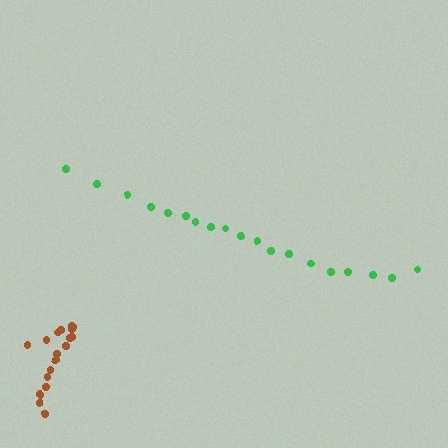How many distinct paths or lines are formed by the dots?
There are 2 distinct paths.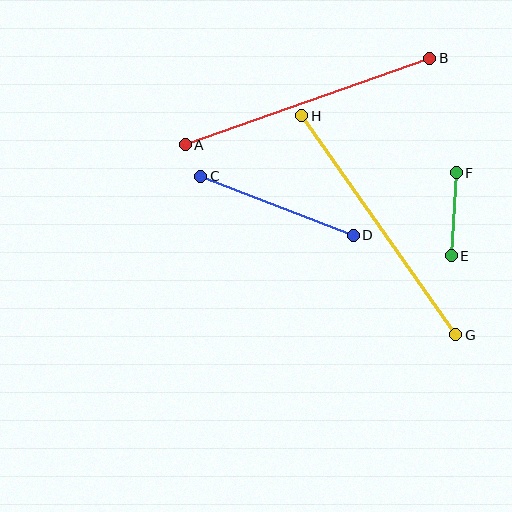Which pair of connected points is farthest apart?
Points G and H are farthest apart.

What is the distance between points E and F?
The distance is approximately 83 pixels.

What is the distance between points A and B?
The distance is approximately 259 pixels.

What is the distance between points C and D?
The distance is approximately 164 pixels.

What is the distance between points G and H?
The distance is approximately 268 pixels.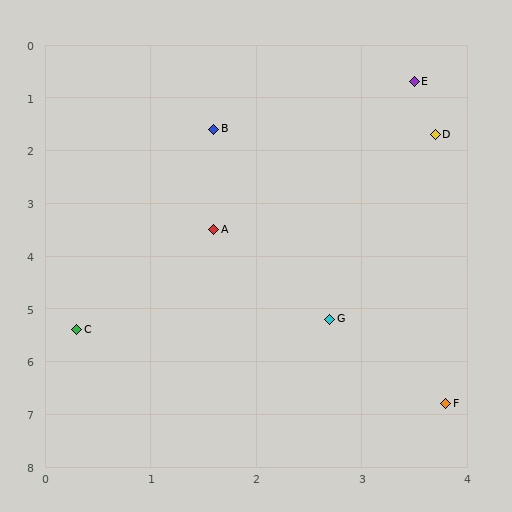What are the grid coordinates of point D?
Point D is at approximately (3.7, 1.7).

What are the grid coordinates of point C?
Point C is at approximately (0.3, 5.4).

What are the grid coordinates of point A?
Point A is at approximately (1.6, 3.5).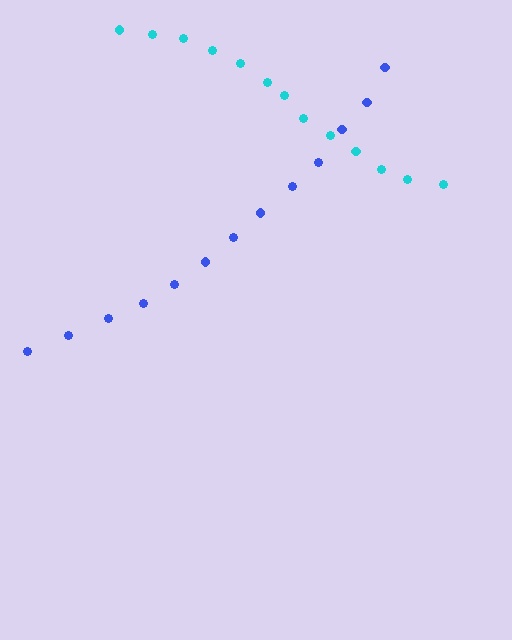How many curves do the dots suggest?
There are 2 distinct paths.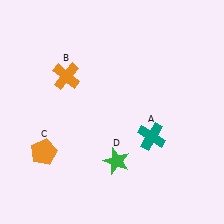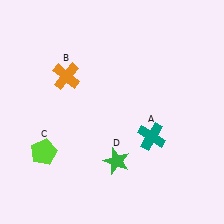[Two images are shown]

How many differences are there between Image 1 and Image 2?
There is 1 difference between the two images.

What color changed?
The pentagon (C) changed from orange in Image 1 to lime in Image 2.